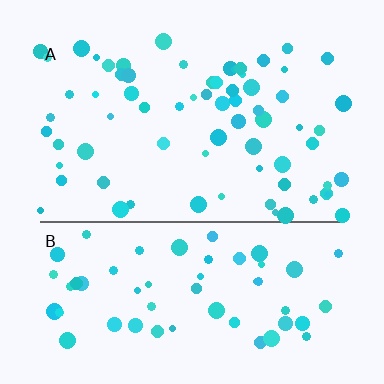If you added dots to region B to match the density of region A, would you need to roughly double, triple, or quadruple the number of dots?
Approximately double.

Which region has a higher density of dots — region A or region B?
A (the top).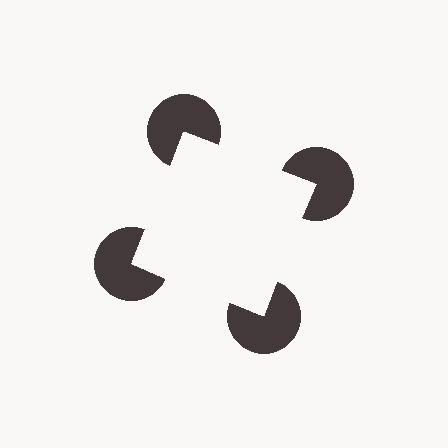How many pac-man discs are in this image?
There are 4 — one at each vertex of the illusory square.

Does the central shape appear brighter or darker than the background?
It typically appears slightly brighter than the background, even though no actual brightness change is drawn.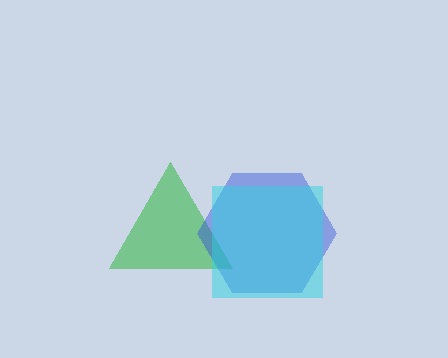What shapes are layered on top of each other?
The layered shapes are: a green triangle, a blue hexagon, a cyan square.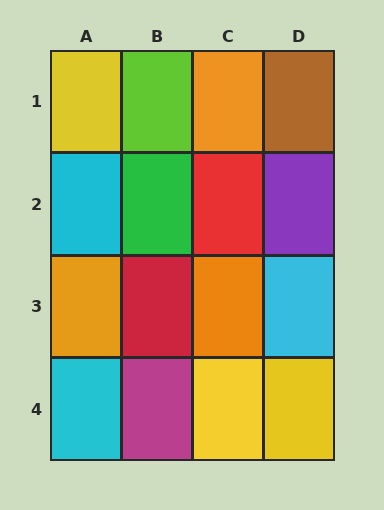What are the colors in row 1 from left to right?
Yellow, lime, orange, brown.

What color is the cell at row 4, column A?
Cyan.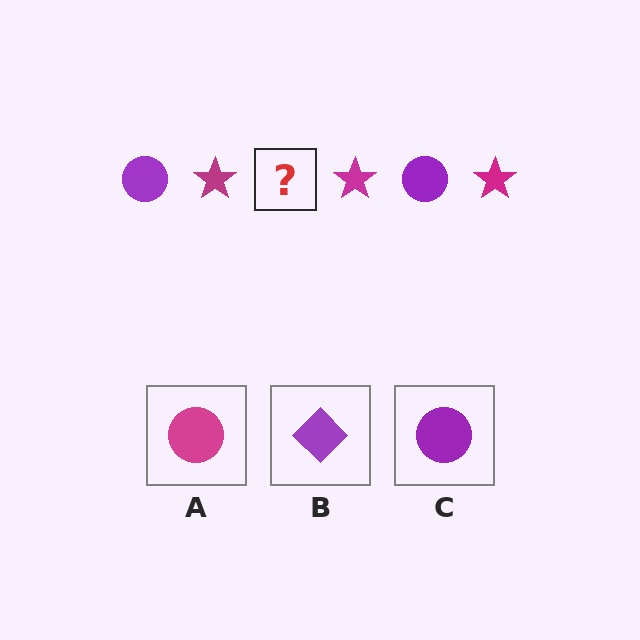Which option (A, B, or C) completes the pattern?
C.